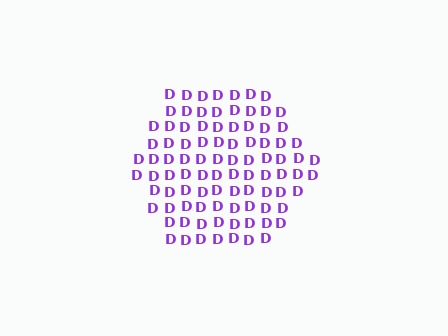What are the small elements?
The small elements are letter D's.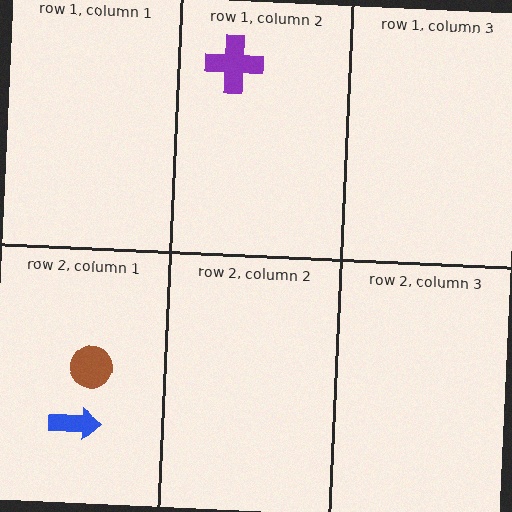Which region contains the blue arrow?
The row 2, column 1 region.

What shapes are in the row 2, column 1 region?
The brown circle, the blue arrow.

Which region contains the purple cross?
The row 1, column 2 region.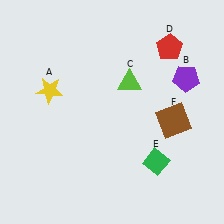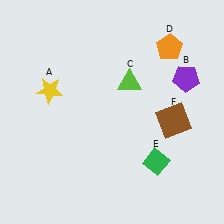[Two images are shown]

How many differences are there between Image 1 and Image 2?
There is 1 difference between the two images.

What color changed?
The pentagon (D) changed from red in Image 1 to orange in Image 2.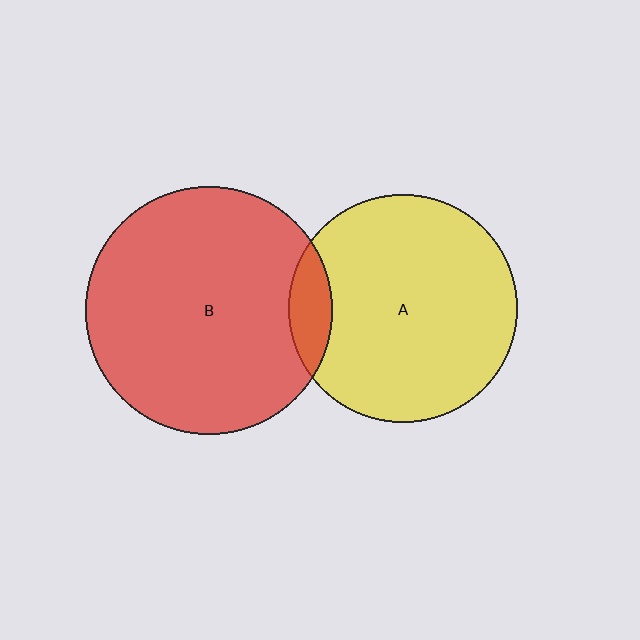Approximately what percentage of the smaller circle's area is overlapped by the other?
Approximately 10%.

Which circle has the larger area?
Circle B (red).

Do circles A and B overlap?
Yes.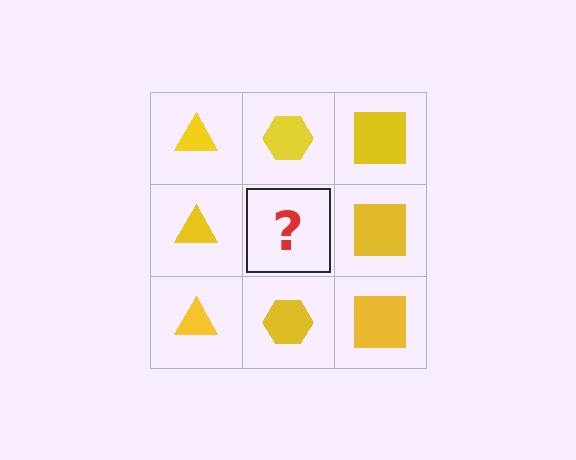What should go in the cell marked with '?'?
The missing cell should contain a yellow hexagon.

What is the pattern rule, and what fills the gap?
The rule is that each column has a consistent shape. The gap should be filled with a yellow hexagon.